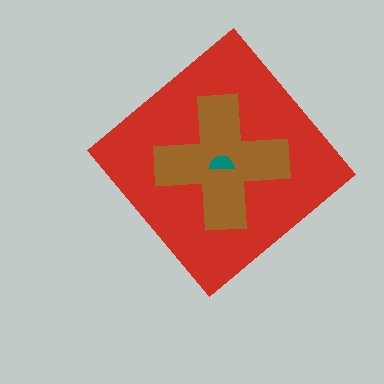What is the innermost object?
The teal semicircle.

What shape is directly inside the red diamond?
The brown cross.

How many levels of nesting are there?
3.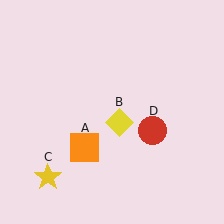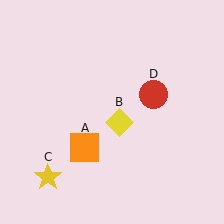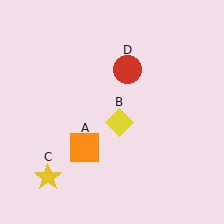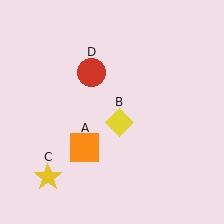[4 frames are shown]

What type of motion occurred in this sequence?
The red circle (object D) rotated counterclockwise around the center of the scene.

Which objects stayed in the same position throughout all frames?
Orange square (object A) and yellow diamond (object B) and yellow star (object C) remained stationary.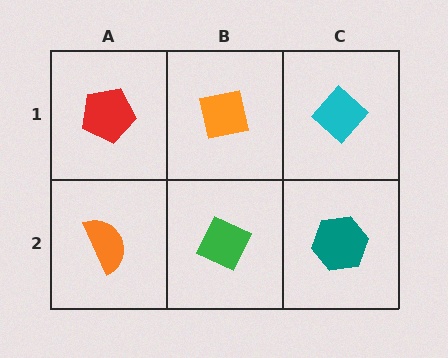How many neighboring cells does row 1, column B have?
3.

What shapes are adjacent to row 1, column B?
A green diamond (row 2, column B), a red pentagon (row 1, column A), a cyan diamond (row 1, column C).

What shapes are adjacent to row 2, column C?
A cyan diamond (row 1, column C), a green diamond (row 2, column B).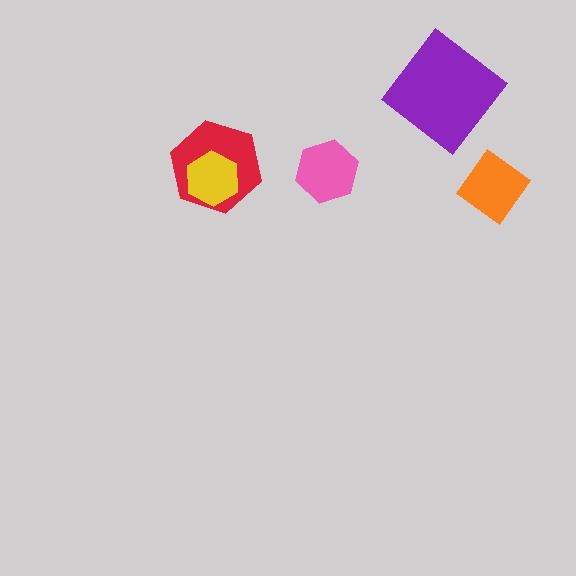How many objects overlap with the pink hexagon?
0 objects overlap with the pink hexagon.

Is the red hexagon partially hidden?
Yes, it is partially covered by another shape.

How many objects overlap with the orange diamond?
0 objects overlap with the orange diamond.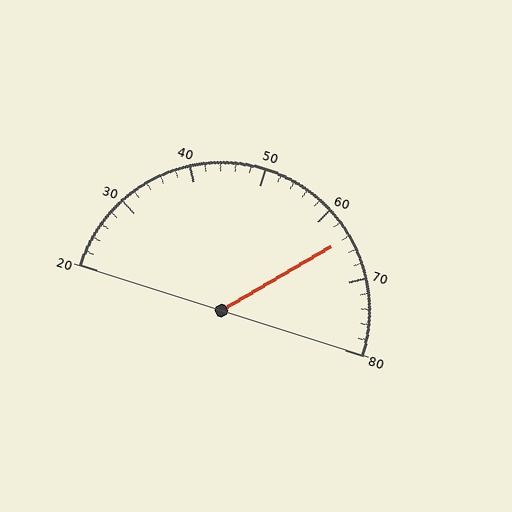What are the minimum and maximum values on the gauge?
The gauge ranges from 20 to 80.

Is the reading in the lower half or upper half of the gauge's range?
The reading is in the upper half of the range (20 to 80).